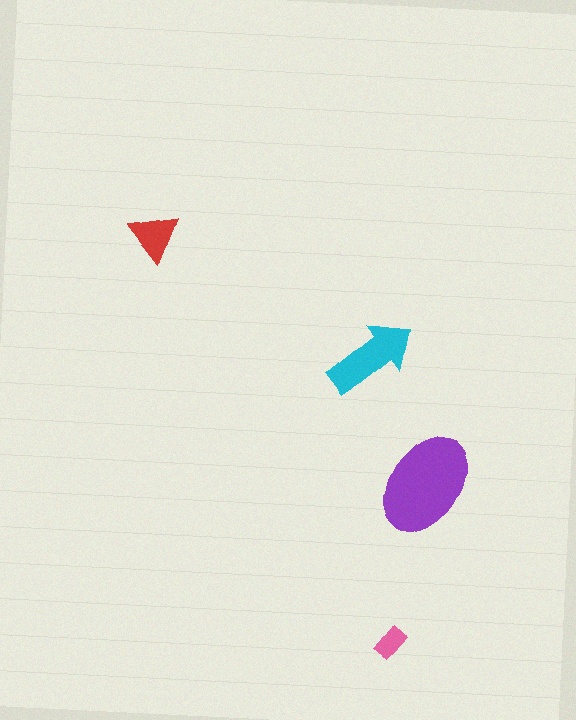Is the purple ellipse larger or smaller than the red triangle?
Larger.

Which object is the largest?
The purple ellipse.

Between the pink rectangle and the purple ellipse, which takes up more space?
The purple ellipse.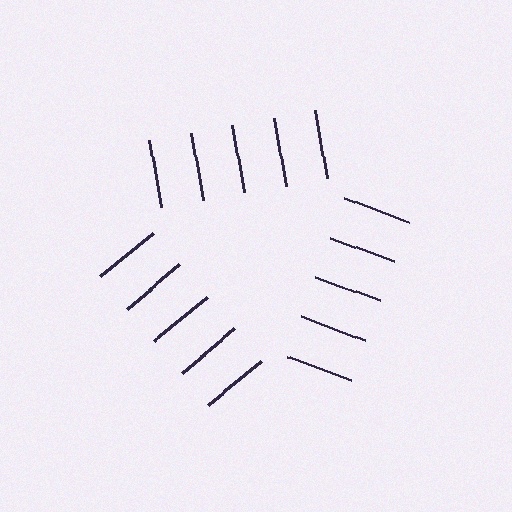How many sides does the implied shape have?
3 sides — the line-ends trace a triangle.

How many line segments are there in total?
15 — 5 along each of the 3 edges.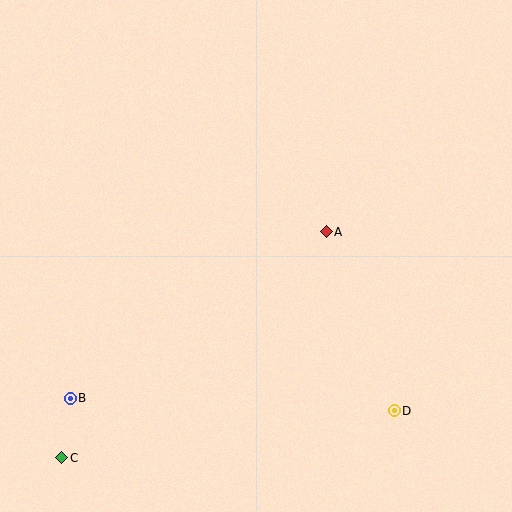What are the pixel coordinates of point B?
Point B is at (70, 398).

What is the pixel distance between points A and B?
The distance between A and B is 305 pixels.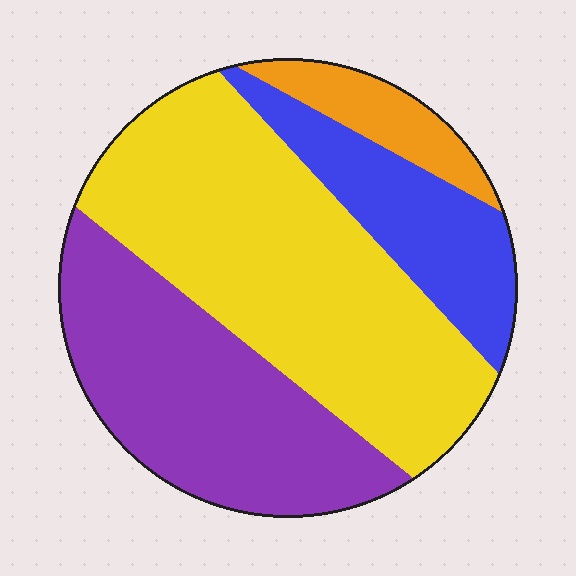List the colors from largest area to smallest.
From largest to smallest: yellow, purple, blue, orange.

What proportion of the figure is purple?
Purple takes up about one third (1/3) of the figure.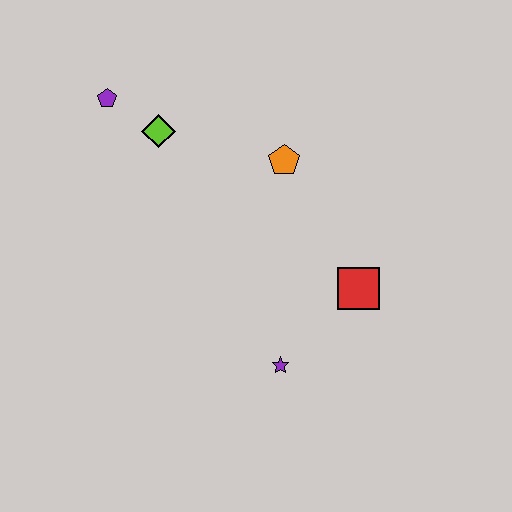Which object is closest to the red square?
The purple star is closest to the red square.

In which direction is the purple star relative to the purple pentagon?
The purple star is below the purple pentagon.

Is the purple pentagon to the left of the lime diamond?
Yes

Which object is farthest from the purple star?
The purple pentagon is farthest from the purple star.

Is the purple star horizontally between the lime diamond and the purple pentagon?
No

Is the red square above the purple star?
Yes